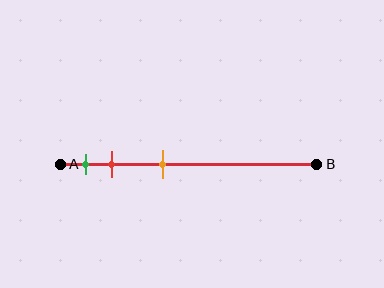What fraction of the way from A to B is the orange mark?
The orange mark is approximately 40% (0.4) of the way from A to B.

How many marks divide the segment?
There are 3 marks dividing the segment.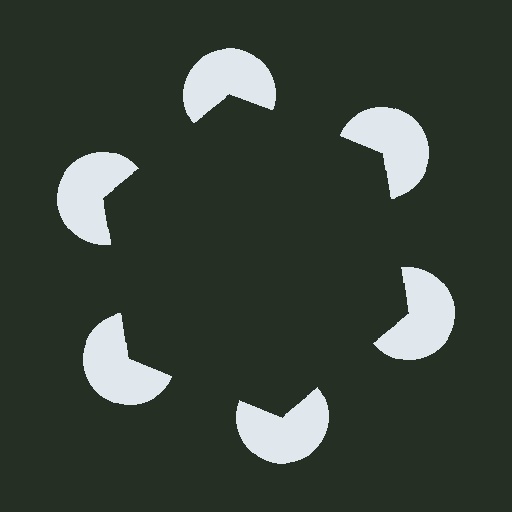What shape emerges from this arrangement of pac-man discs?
An illusory hexagon — its edges are inferred from the aligned wedge cuts in the pac-man discs, not physically drawn.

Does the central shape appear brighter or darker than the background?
It typically appears slightly darker than the background, even though no actual brightness change is drawn.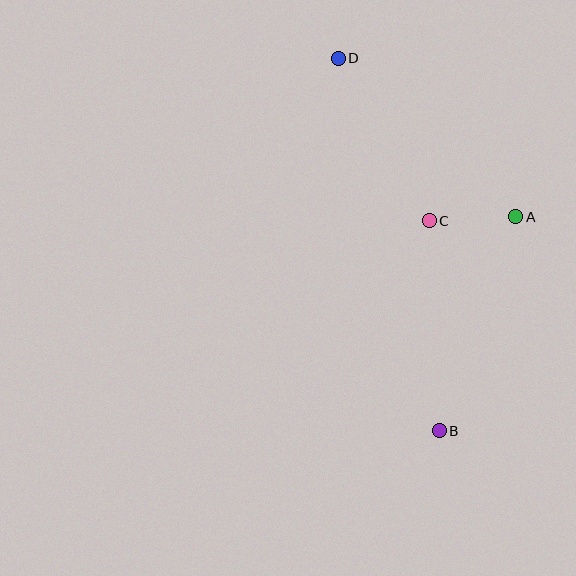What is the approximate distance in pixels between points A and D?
The distance between A and D is approximately 238 pixels.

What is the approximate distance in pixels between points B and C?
The distance between B and C is approximately 210 pixels.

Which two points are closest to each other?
Points A and C are closest to each other.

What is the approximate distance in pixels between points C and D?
The distance between C and D is approximately 186 pixels.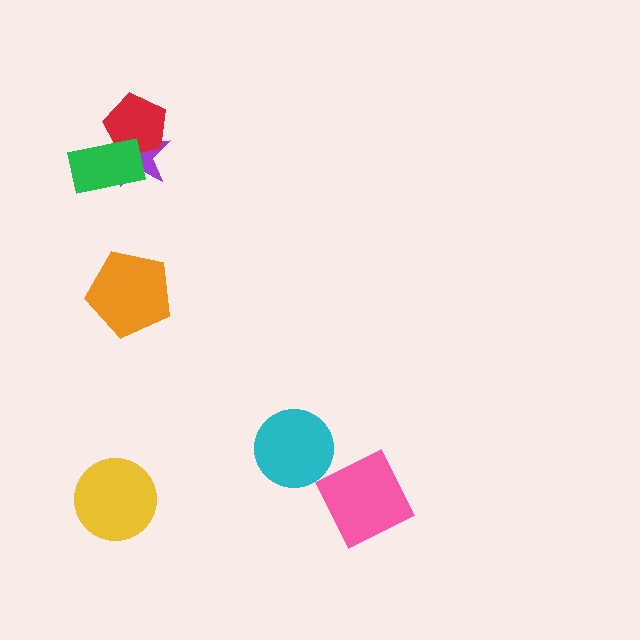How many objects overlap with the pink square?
0 objects overlap with the pink square.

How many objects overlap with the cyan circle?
0 objects overlap with the cyan circle.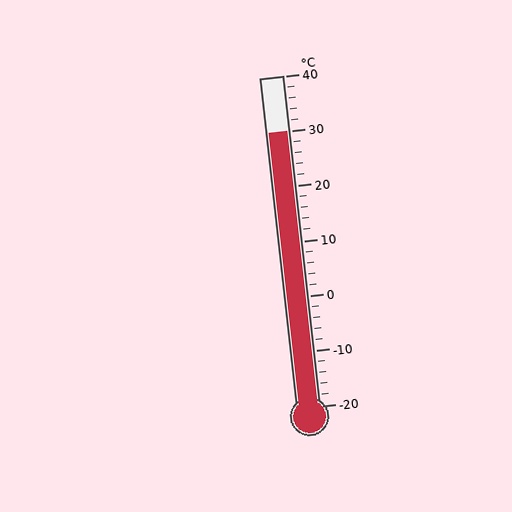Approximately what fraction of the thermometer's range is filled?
The thermometer is filled to approximately 85% of its range.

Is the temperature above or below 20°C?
The temperature is above 20°C.